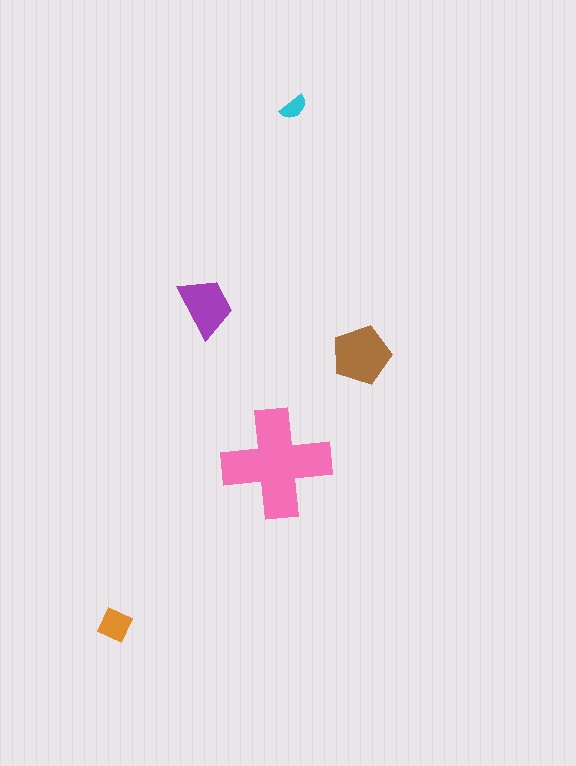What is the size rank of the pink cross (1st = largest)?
1st.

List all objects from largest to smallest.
The pink cross, the brown pentagon, the purple trapezoid, the orange diamond, the cyan semicircle.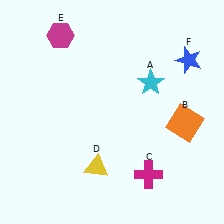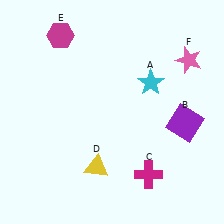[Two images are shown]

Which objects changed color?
B changed from orange to purple. F changed from blue to pink.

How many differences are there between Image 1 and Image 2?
There are 2 differences between the two images.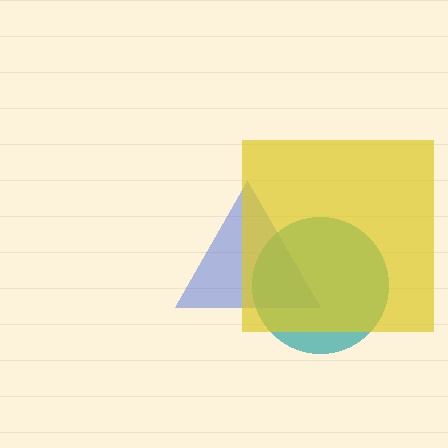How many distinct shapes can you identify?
There are 3 distinct shapes: a blue triangle, a teal circle, a yellow square.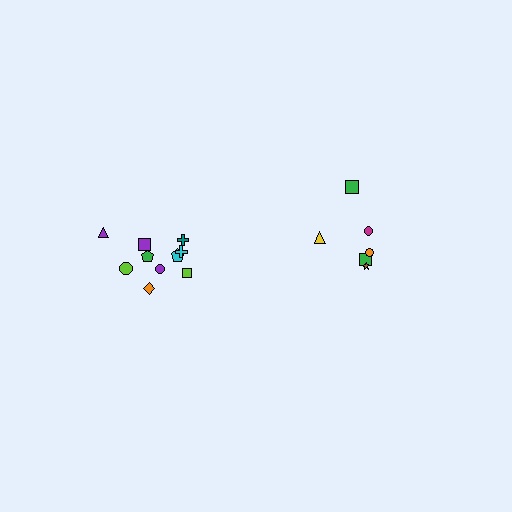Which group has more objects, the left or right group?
The left group.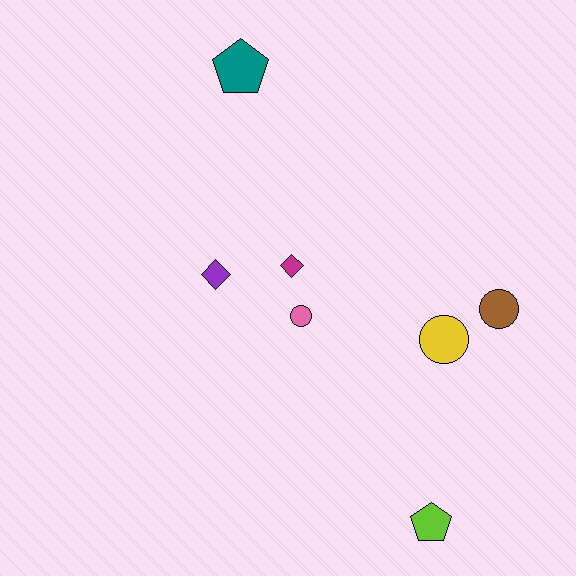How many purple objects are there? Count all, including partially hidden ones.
There is 1 purple object.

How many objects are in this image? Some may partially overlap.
There are 7 objects.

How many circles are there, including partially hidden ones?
There are 3 circles.